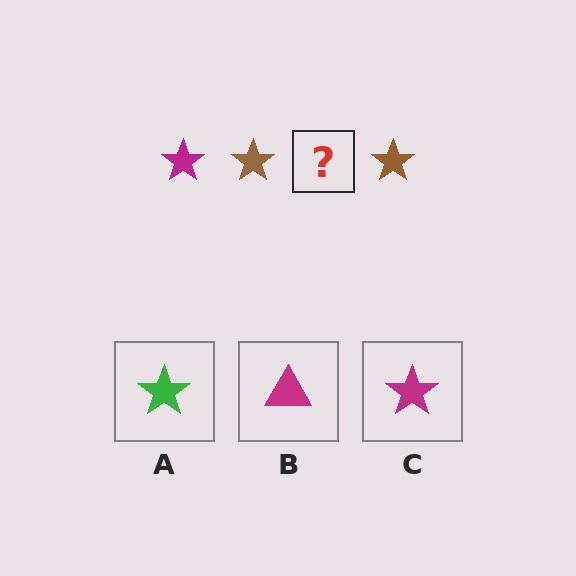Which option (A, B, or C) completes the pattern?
C.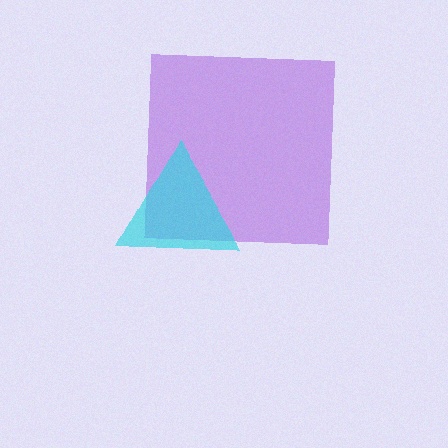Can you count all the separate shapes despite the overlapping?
Yes, there are 2 separate shapes.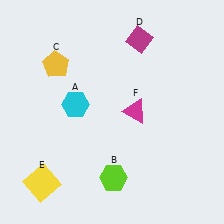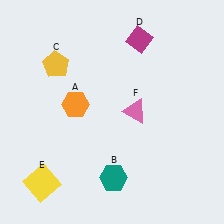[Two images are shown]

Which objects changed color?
A changed from cyan to orange. B changed from lime to teal. F changed from magenta to pink.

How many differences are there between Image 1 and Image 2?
There are 3 differences between the two images.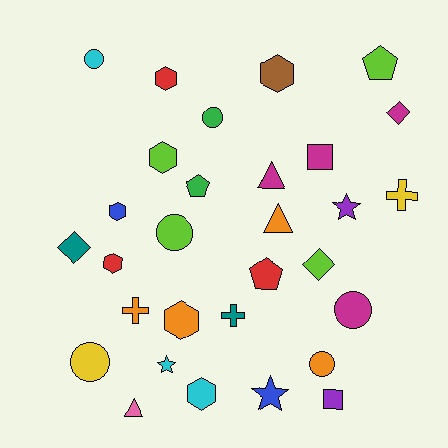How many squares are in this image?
There are 2 squares.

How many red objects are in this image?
There are 3 red objects.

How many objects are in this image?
There are 30 objects.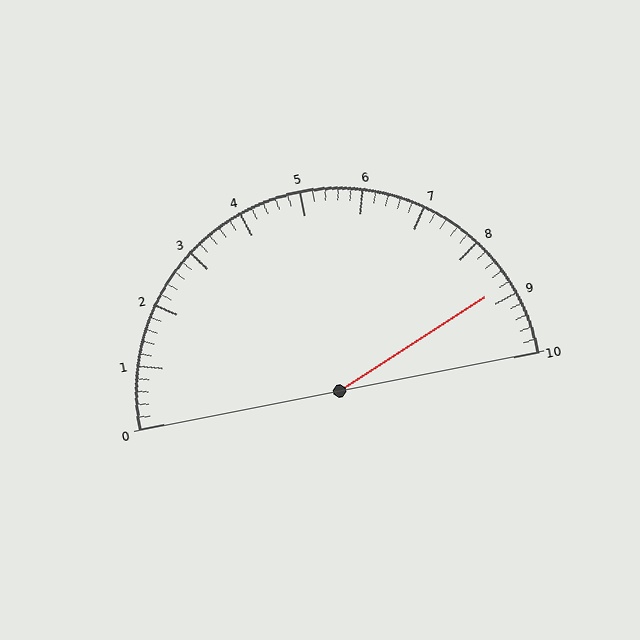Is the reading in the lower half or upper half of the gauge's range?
The reading is in the upper half of the range (0 to 10).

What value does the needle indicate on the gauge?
The needle indicates approximately 8.8.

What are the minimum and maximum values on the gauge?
The gauge ranges from 0 to 10.